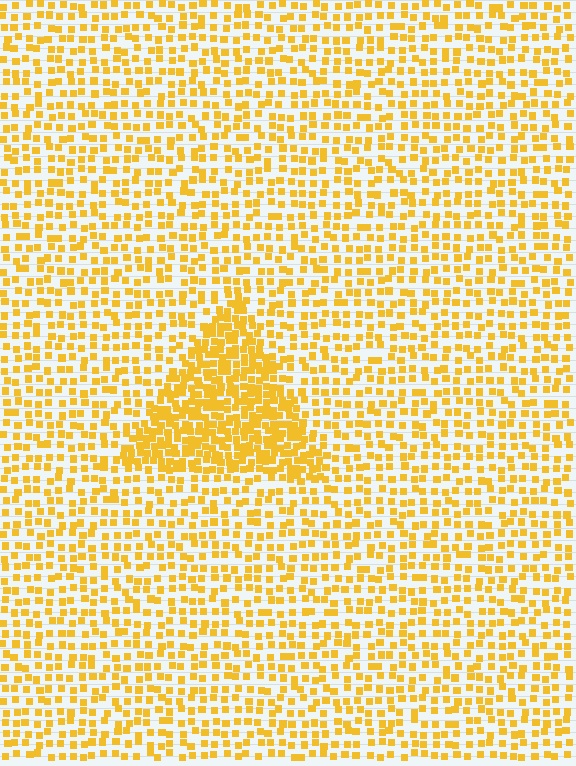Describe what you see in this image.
The image contains small yellow elements arranged at two different densities. A triangle-shaped region is visible where the elements are more densely packed than the surrounding area.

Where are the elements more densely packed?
The elements are more densely packed inside the triangle boundary.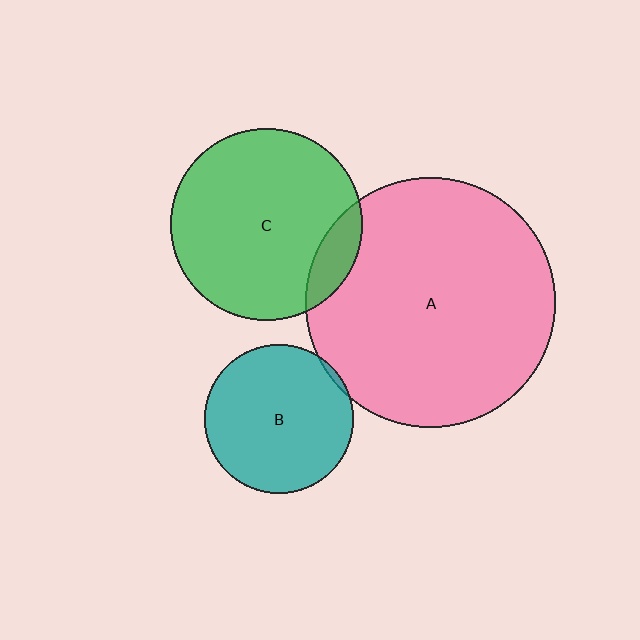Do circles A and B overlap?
Yes.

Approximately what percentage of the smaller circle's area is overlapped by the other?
Approximately 5%.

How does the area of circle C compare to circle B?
Approximately 1.6 times.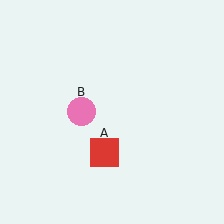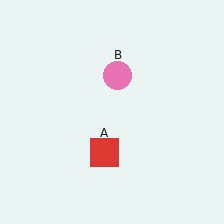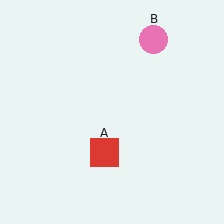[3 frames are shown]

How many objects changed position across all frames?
1 object changed position: pink circle (object B).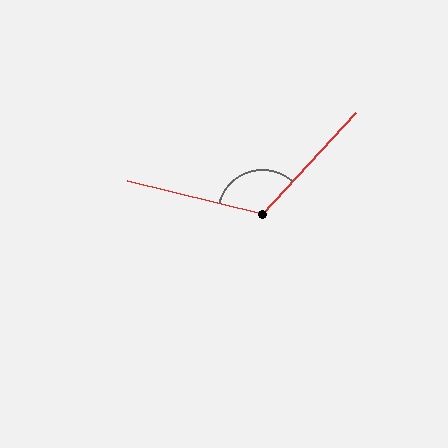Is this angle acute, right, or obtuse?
It is obtuse.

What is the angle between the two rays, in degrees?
Approximately 119 degrees.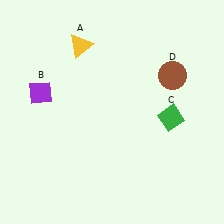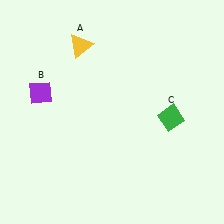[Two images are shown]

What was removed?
The brown circle (D) was removed in Image 2.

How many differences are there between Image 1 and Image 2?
There is 1 difference between the two images.